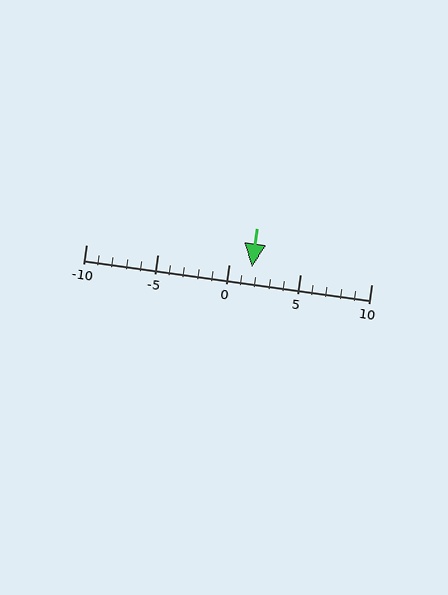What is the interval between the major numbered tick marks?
The major tick marks are spaced 5 units apart.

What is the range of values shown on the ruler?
The ruler shows values from -10 to 10.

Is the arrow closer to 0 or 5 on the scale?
The arrow is closer to 0.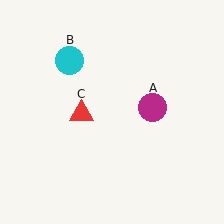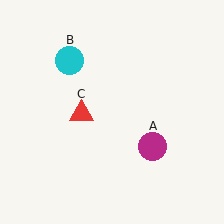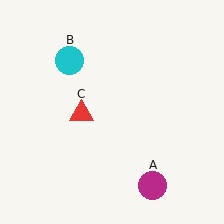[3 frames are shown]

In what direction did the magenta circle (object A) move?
The magenta circle (object A) moved down.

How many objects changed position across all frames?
1 object changed position: magenta circle (object A).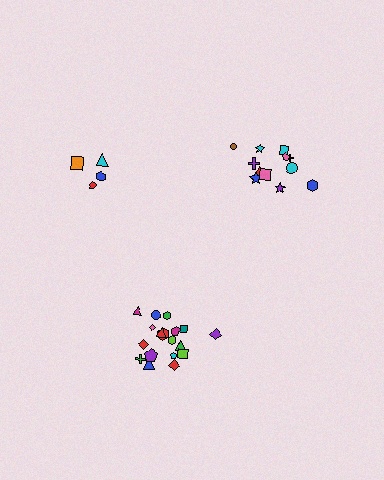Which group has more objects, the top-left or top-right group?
The top-right group.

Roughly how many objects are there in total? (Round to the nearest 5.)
Roughly 35 objects in total.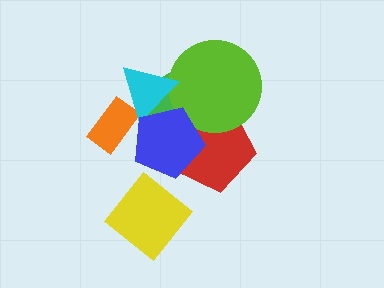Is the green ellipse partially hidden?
Yes, it is partially covered by another shape.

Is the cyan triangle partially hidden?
Yes, it is partially covered by another shape.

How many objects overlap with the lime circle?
4 objects overlap with the lime circle.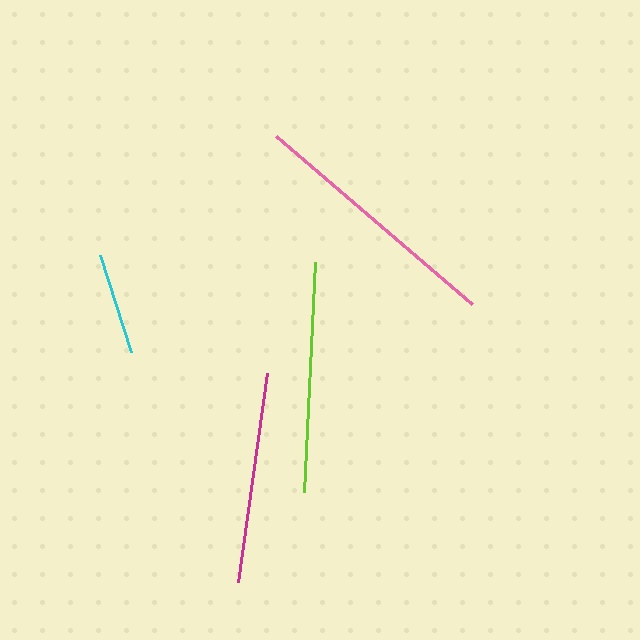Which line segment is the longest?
The pink line is the longest at approximately 259 pixels.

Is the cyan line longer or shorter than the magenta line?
The magenta line is longer than the cyan line.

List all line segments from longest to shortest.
From longest to shortest: pink, lime, magenta, cyan.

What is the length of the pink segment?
The pink segment is approximately 259 pixels long.